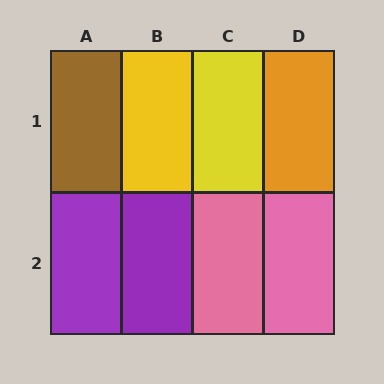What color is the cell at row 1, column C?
Yellow.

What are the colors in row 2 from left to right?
Purple, purple, pink, pink.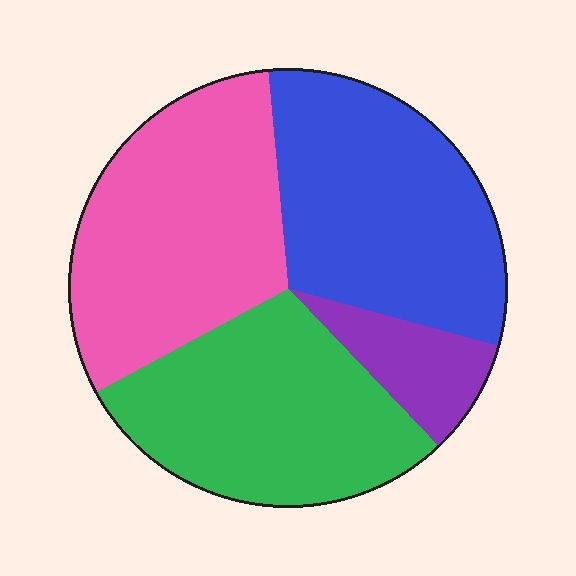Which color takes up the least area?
Purple, at roughly 10%.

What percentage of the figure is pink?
Pink takes up about one third (1/3) of the figure.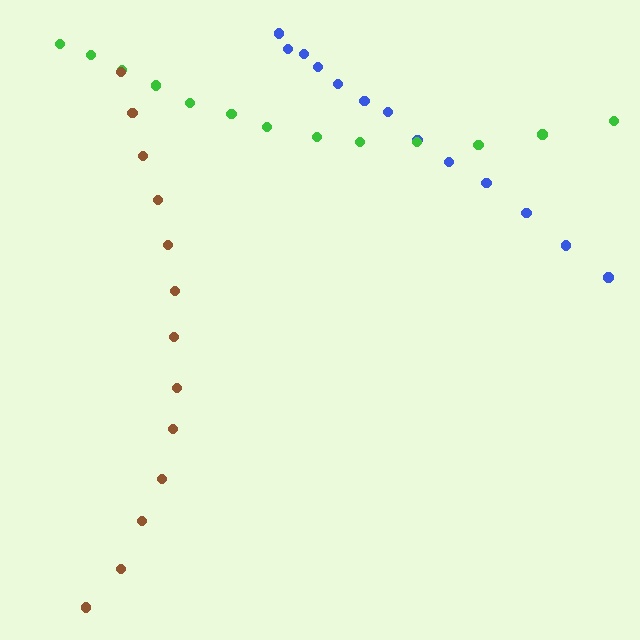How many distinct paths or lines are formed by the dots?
There are 3 distinct paths.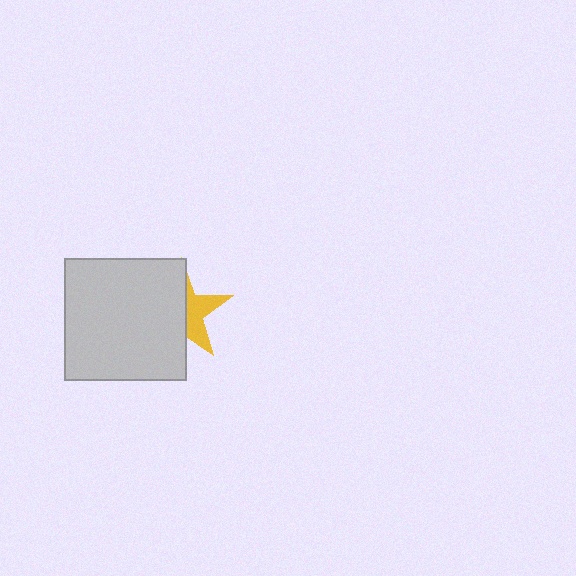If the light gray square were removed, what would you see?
You would see the complete yellow star.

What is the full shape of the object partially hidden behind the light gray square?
The partially hidden object is a yellow star.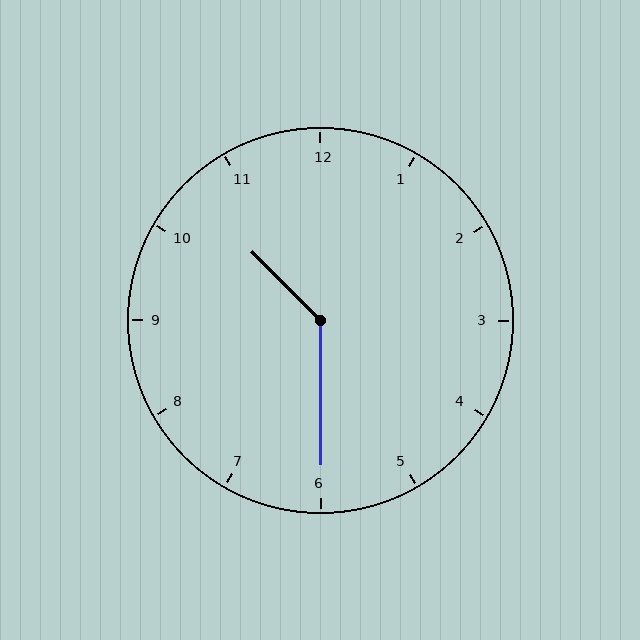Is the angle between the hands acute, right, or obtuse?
It is obtuse.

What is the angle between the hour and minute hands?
Approximately 135 degrees.